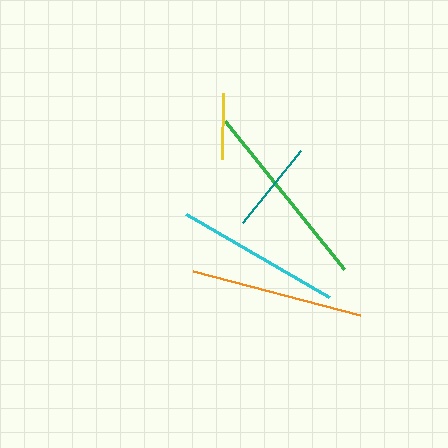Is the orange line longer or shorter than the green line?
The green line is longer than the orange line.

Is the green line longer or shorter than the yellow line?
The green line is longer than the yellow line.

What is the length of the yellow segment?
The yellow segment is approximately 66 pixels long.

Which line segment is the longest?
The green line is the longest at approximately 190 pixels.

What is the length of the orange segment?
The orange segment is approximately 172 pixels long.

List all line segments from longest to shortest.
From longest to shortest: green, orange, cyan, teal, yellow.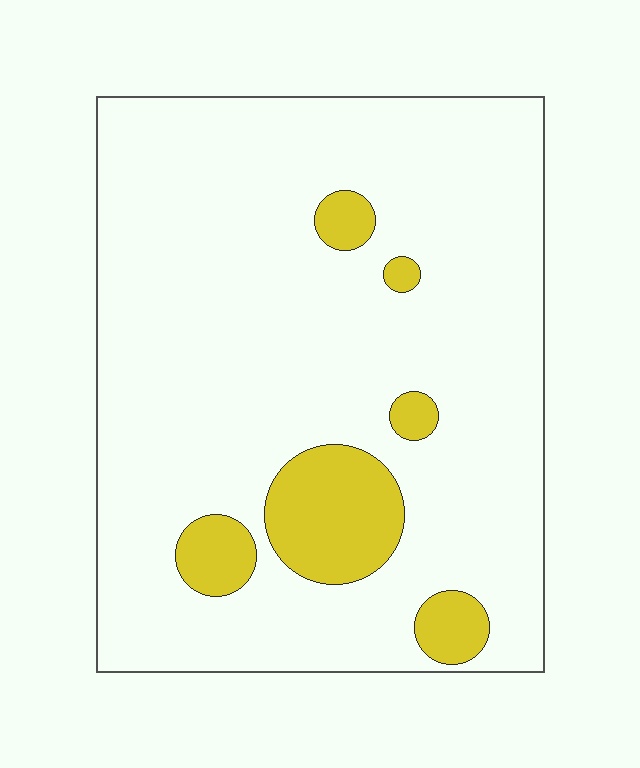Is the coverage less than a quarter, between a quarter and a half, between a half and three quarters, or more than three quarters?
Less than a quarter.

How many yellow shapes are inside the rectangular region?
6.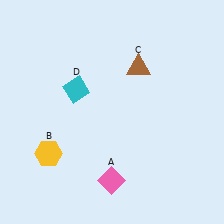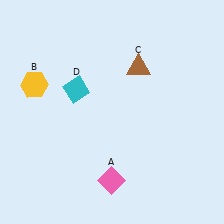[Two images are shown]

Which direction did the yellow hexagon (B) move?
The yellow hexagon (B) moved up.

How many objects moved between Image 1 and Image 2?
1 object moved between the two images.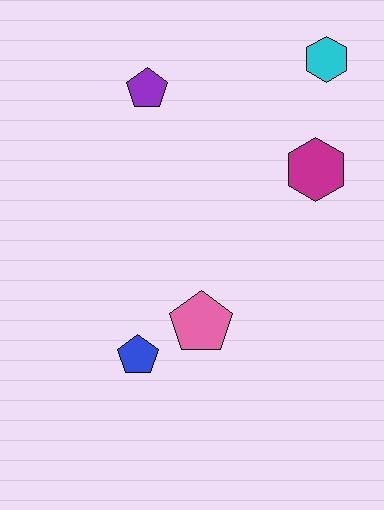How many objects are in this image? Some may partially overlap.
There are 5 objects.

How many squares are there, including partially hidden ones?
There are no squares.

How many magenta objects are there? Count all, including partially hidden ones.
There is 1 magenta object.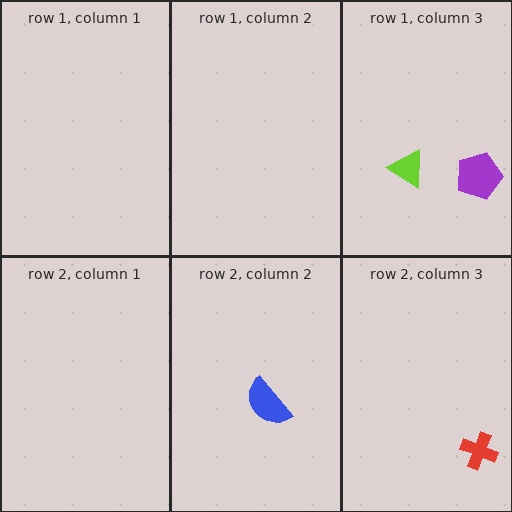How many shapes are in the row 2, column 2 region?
1.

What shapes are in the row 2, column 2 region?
The blue semicircle.